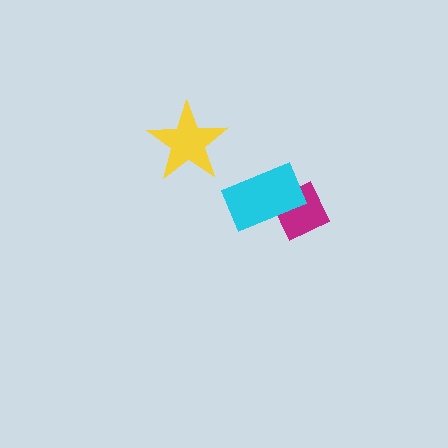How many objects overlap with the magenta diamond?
1 object overlaps with the magenta diamond.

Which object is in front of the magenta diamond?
The cyan rectangle is in front of the magenta diamond.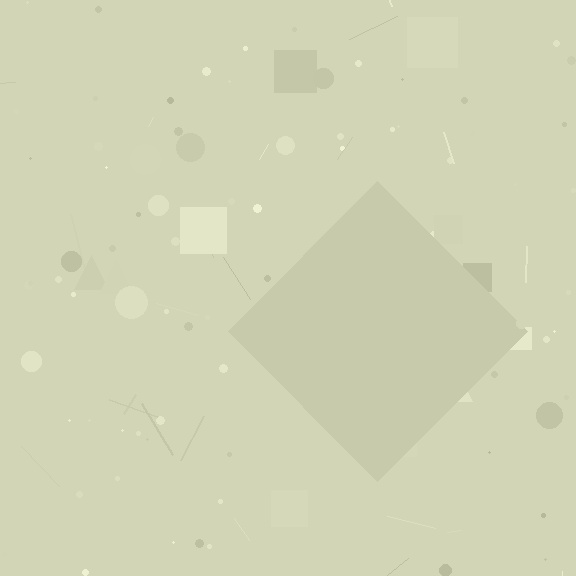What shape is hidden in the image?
A diamond is hidden in the image.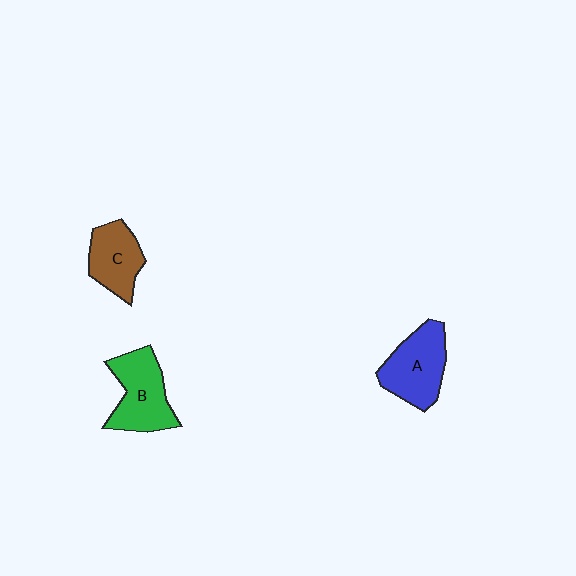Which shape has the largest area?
Shape B (green).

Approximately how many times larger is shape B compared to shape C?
Approximately 1.3 times.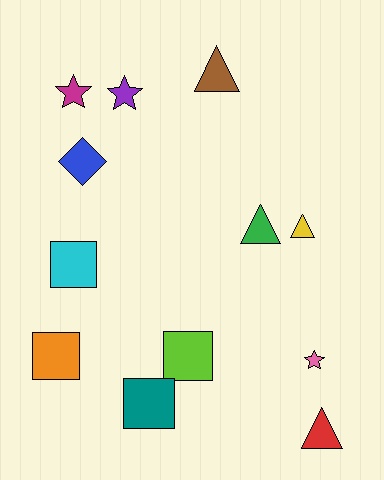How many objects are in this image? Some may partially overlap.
There are 12 objects.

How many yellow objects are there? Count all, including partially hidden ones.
There is 1 yellow object.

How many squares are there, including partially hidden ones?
There are 4 squares.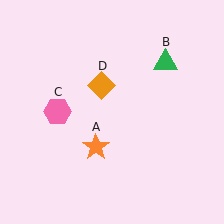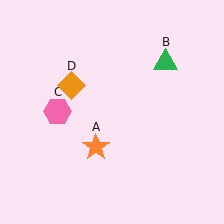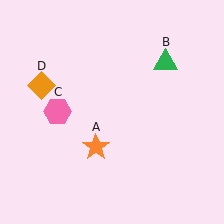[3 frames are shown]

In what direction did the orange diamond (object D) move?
The orange diamond (object D) moved left.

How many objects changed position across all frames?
1 object changed position: orange diamond (object D).